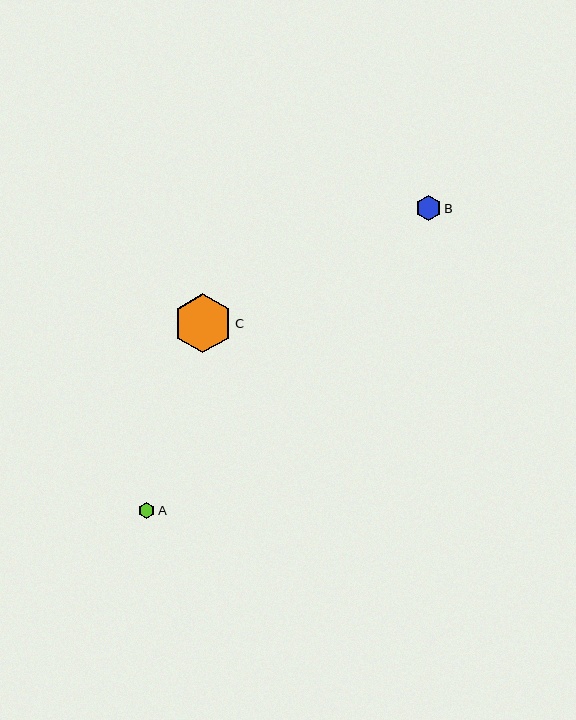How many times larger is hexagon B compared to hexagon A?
Hexagon B is approximately 1.6 times the size of hexagon A.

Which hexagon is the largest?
Hexagon C is the largest with a size of approximately 59 pixels.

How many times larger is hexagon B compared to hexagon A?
Hexagon B is approximately 1.6 times the size of hexagon A.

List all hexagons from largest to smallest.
From largest to smallest: C, B, A.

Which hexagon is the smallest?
Hexagon A is the smallest with a size of approximately 16 pixels.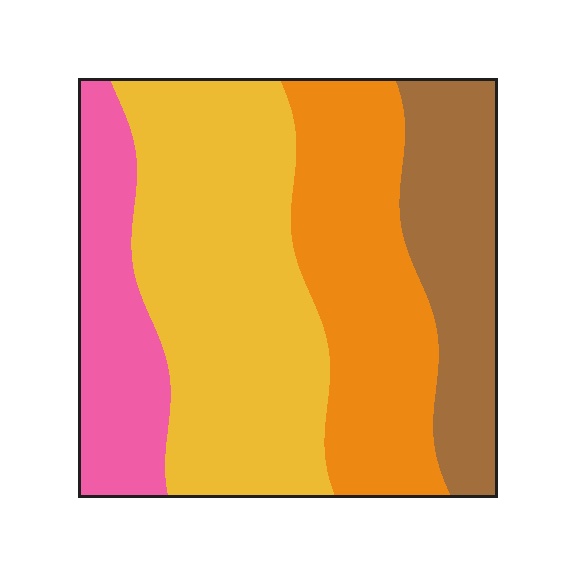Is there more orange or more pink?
Orange.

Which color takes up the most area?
Yellow, at roughly 40%.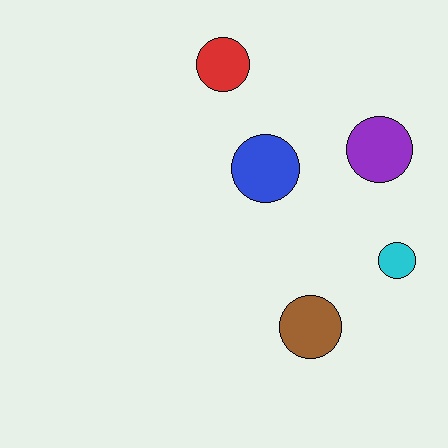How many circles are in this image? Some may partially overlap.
There are 5 circles.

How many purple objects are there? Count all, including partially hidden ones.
There is 1 purple object.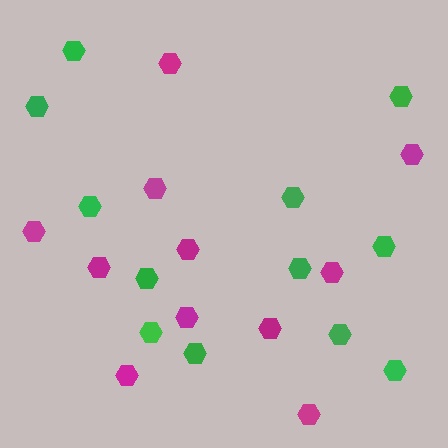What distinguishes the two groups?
There are 2 groups: one group of magenta hexagons (11) and one group of green hexagons (12).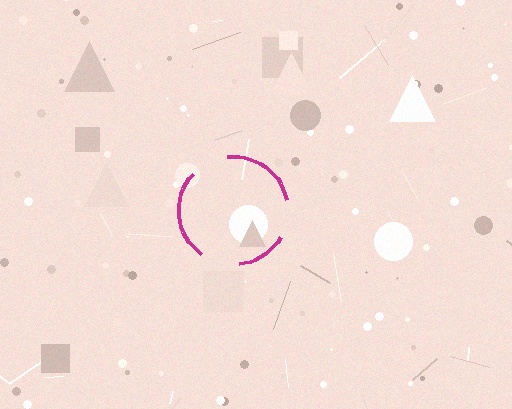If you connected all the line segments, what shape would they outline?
They would outline a circle.